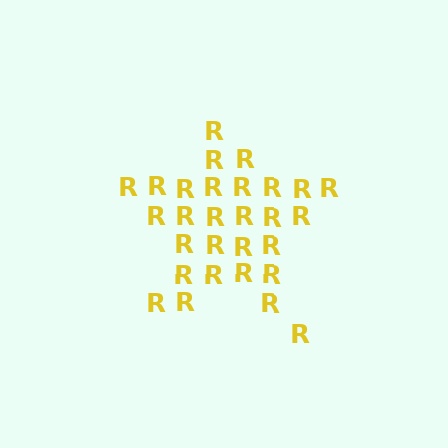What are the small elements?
The small elements are letter R's.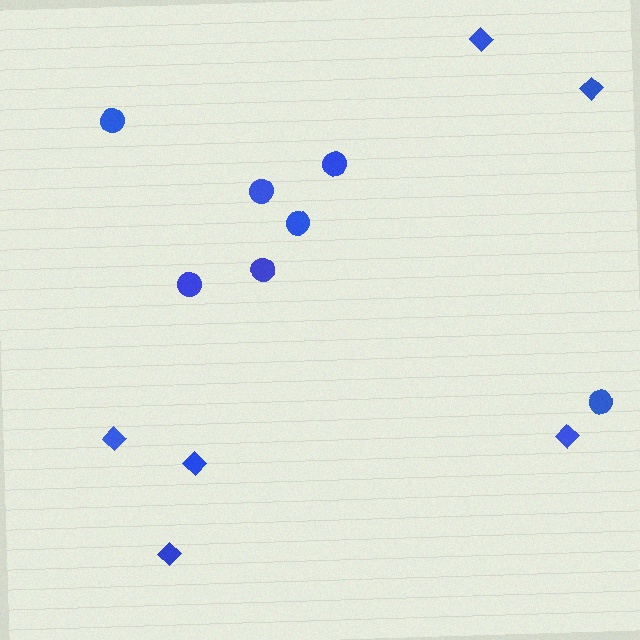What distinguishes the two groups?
There are 2 groups: one group of diamonds (6) and one group of circles (7).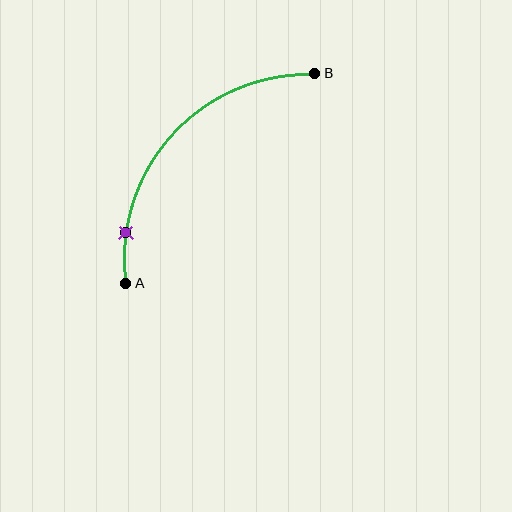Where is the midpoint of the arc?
The arc midpoint is the point on the curve farthest from the straight line joining A and B. It sits above and to the left of that line.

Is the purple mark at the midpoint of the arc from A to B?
No. The purple mark lies on the arc but is closer to endpoint A. The arc midpoint would be at the point on the curve equidistant along the arc from both A and B.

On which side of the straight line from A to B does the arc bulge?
The arc bulges above and to the left of the straight line connecting A and B.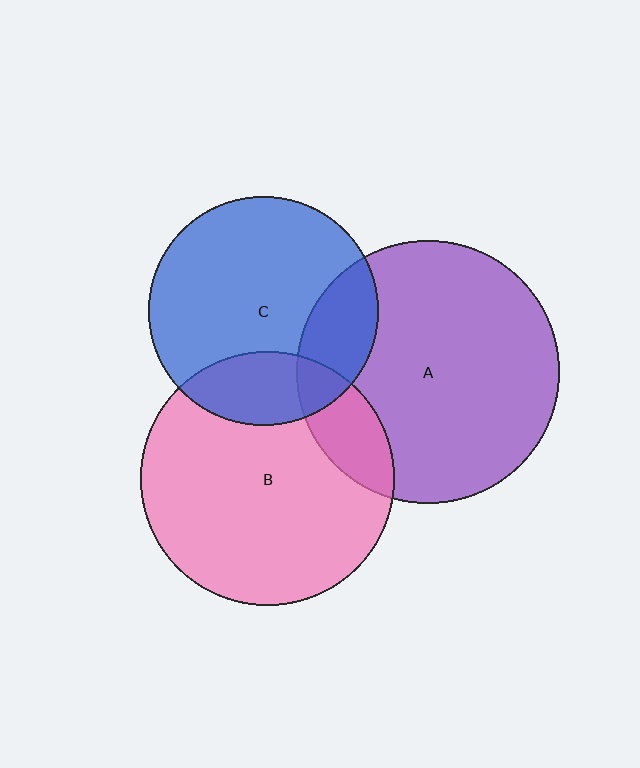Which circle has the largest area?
Circle A (purple).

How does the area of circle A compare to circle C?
Approximately 1.3 times.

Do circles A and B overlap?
Yes.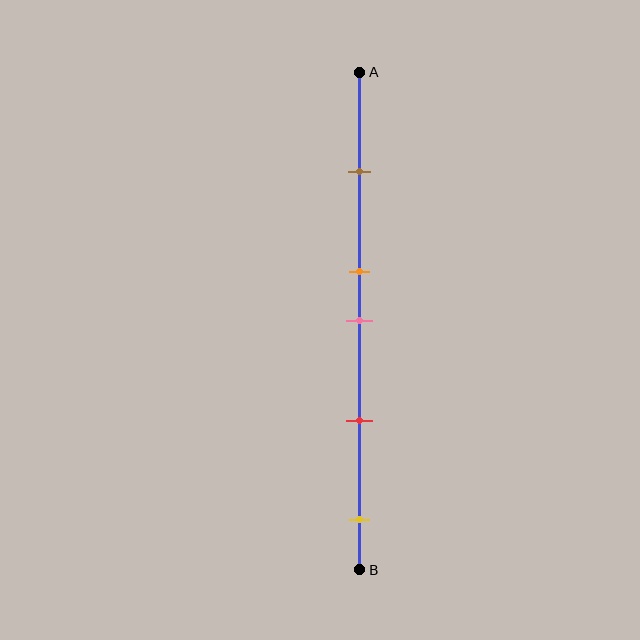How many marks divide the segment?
There are 5 marks dividing the segment.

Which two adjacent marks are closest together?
The orange and pink marks are the closest adjacent pair.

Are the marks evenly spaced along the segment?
No, the marks are not evenly spaced.